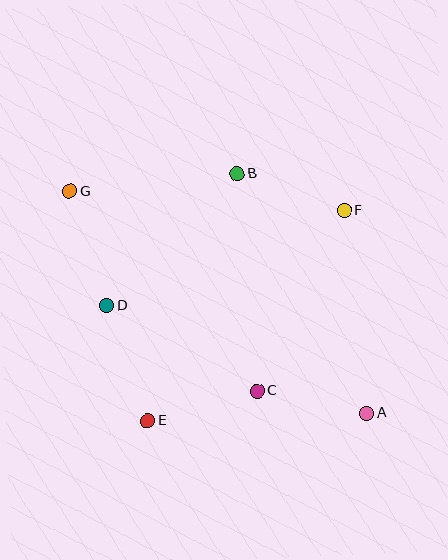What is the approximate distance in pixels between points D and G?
The distance between D and G is approximately 120 pixels.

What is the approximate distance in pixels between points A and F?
The distance between A and F is approximately 204 pixels.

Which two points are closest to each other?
Points A and C are closest to each other.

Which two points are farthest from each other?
Points A and G are farthest from each other.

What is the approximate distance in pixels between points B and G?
The distance between B and G is approximately 168 pixels.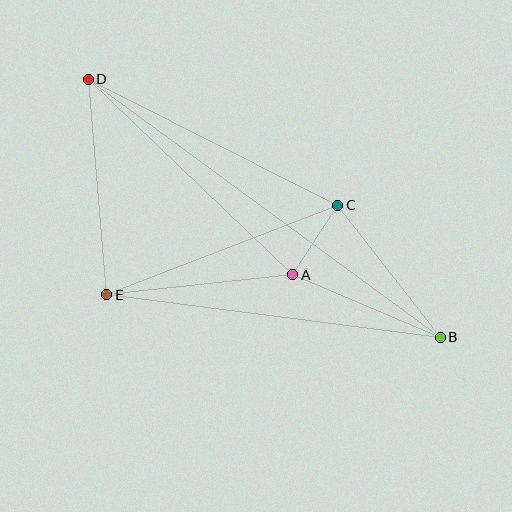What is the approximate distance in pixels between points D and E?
The distance between D and E is approximately 216 pixels.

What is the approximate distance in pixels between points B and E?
The distance between B and E is approximately 336 pixels.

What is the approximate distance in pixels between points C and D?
The distance between C and D is approximately 279 pixels.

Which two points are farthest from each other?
Points B and D are farthest from each other.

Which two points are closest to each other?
Points A and C are closest to each other.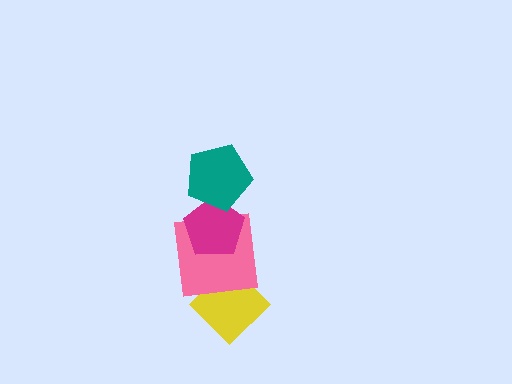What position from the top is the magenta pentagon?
The magenta pentagon is 2nd from the top.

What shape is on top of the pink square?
The magenta pentagon is on top of the pink square.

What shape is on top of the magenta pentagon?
The teal pentagon is on top of the magenta pentagon.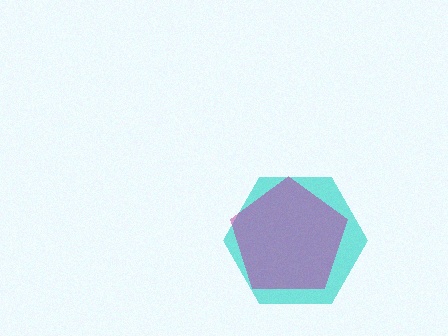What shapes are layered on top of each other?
The layered shapes are: a cyan hexagon, a magenta pentagon.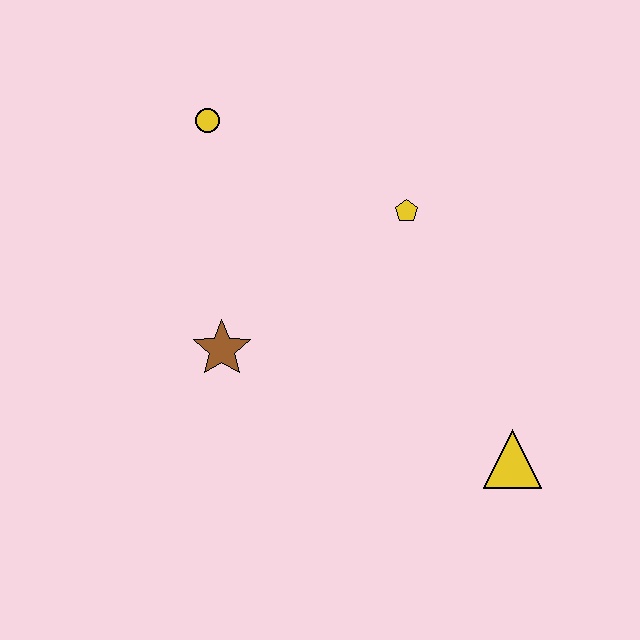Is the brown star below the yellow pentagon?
Yes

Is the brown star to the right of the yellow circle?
Yes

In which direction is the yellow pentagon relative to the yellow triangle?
The yellow pentagon is above the yellow triangle.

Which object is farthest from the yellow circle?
The yellow triangle is farthest from the yellow circle.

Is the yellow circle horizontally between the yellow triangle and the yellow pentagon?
No